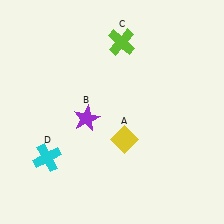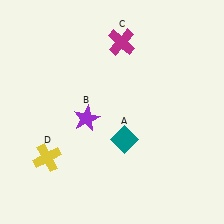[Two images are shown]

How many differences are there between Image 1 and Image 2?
There are 3 differences between the two images.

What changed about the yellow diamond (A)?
In Image 1, A is yellow. In Image 2, it changed to teal.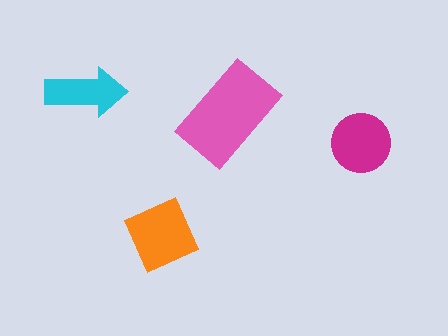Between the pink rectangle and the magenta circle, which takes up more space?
The pink rectangle.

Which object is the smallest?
The cyan arrow.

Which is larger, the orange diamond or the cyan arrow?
The orange diamond.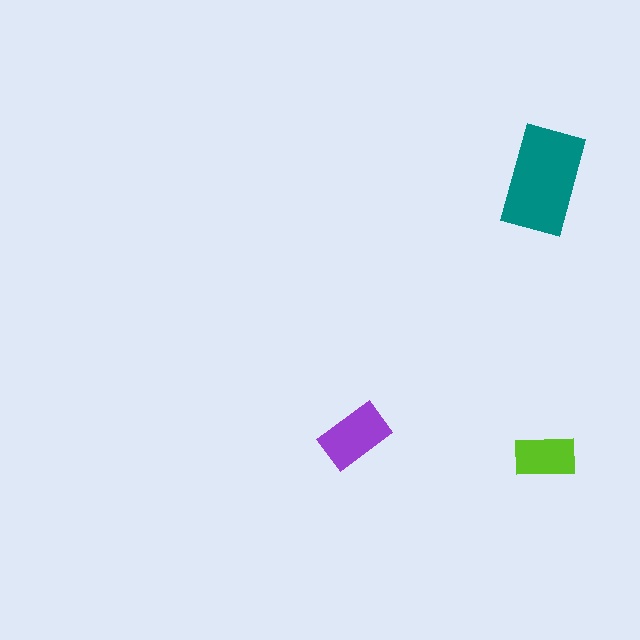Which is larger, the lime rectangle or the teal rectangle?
The teal one.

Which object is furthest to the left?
The purple rectangle is leftmost.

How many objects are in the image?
There are 3 objects in the image.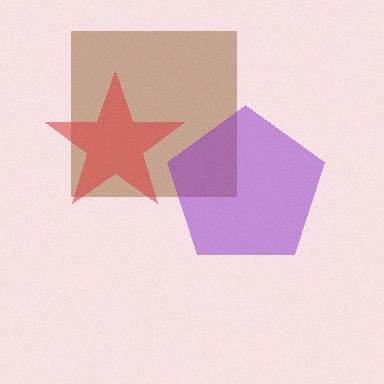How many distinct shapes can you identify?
There are 3 distinct shapes: a brown square, a purple pentagon, a red star.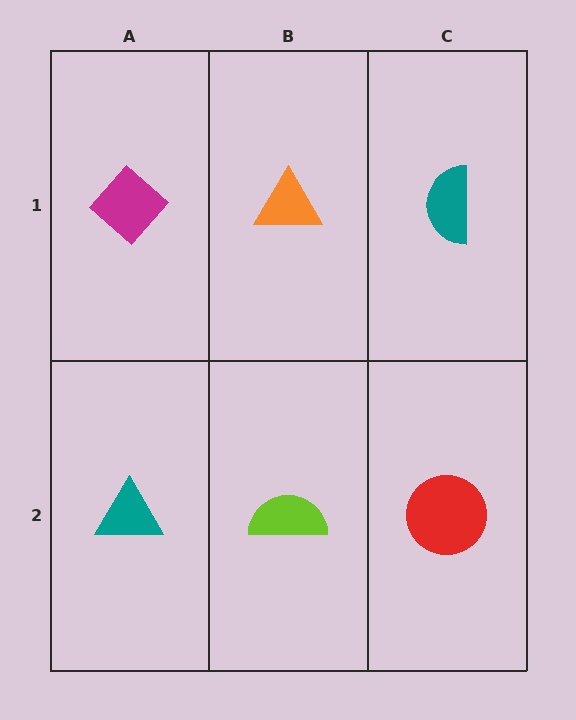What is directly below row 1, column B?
A lime semicircle.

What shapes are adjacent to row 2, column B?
An orange triangle (row 1, column B), a teal triangle (row 2, column A), a red circle (row 2, column C).